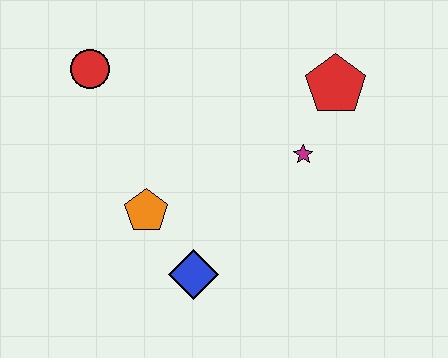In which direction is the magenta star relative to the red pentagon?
The magenta star is below the red pentagon.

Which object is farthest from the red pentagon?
The red circle is farthest from the red pentagon.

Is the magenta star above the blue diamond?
Yes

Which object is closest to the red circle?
The orange pentagon is closest to the red circle.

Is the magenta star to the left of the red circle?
No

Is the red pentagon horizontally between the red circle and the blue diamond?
No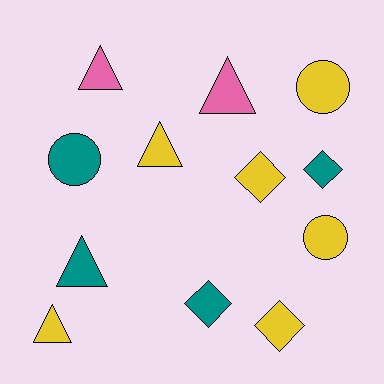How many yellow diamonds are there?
There are 2 yellow diamonds.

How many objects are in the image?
There are 12 objects.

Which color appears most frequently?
Yellow, with 6 objects.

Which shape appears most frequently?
Triangle, with 5 objects.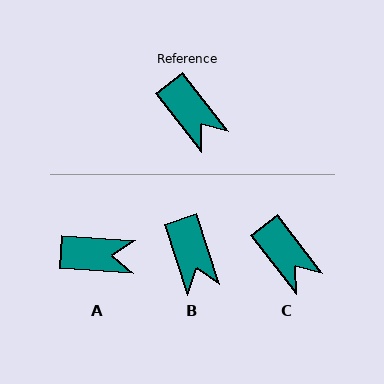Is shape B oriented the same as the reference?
No, it is off by about 20 degrees.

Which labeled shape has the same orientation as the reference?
C.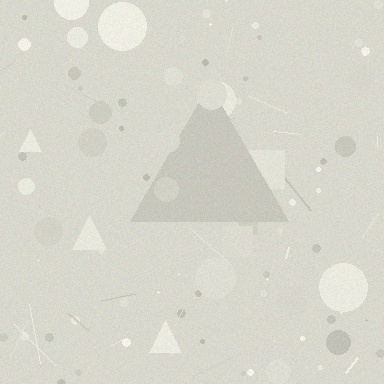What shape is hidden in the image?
A triangle is hidden in the image.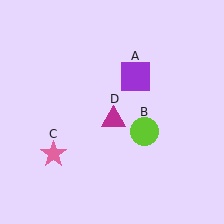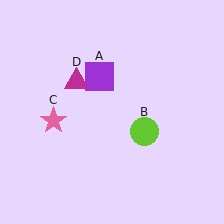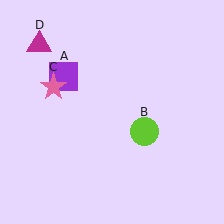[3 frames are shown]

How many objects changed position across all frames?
3 objects changed position: purple square (object A), pink star (object C), magenta triangle (object D).